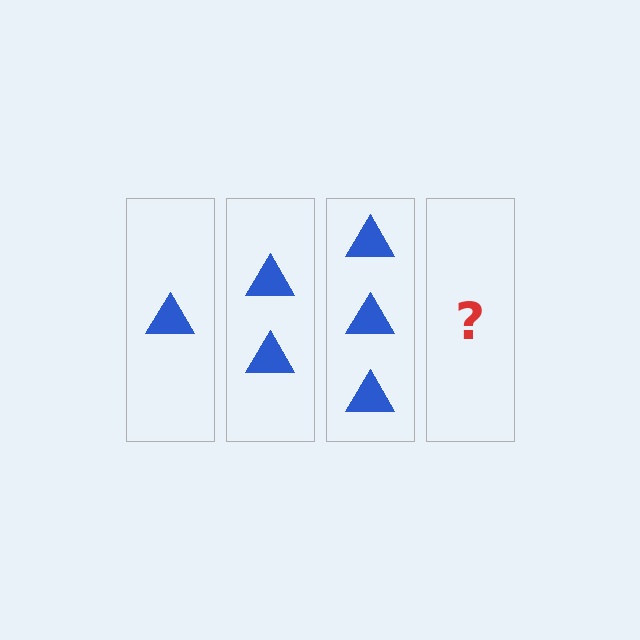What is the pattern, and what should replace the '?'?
The pattern is that each step adds one more triangle. The '?' should be 4 triangles.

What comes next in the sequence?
The next element should be 4 triangles.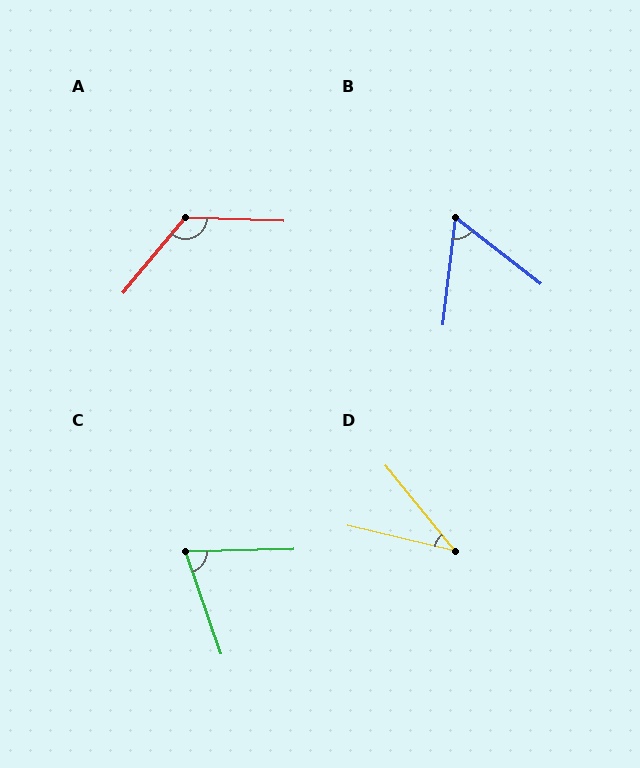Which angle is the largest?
A, at approximately 128 degrees.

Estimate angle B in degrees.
Approximately 59 degrees.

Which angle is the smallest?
D, at approximately 37 degrees.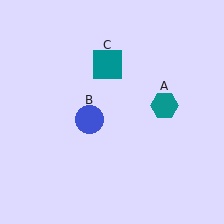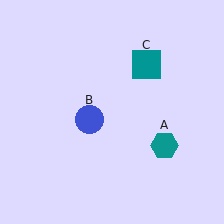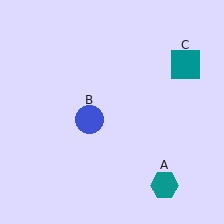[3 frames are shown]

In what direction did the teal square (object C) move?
The teal square (object C) moved right.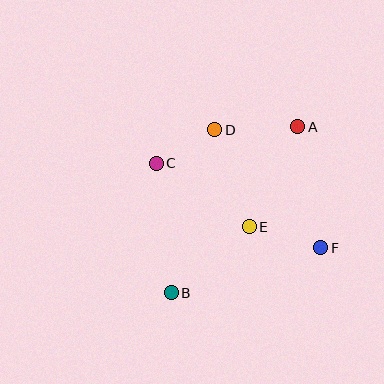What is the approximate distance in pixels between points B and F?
The distance between B and F is approximately 156 pixels.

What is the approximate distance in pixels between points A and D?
The distance between A and D is approximately 83 pixels.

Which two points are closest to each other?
Points C and D are closest to each other.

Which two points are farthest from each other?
Points A and B are farthest from each other.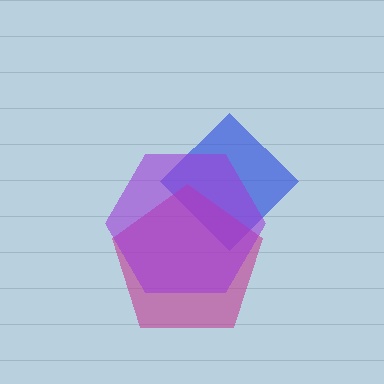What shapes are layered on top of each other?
The layered shapes are: a blue diamond, a magenta pentagon, a purple hexagon.